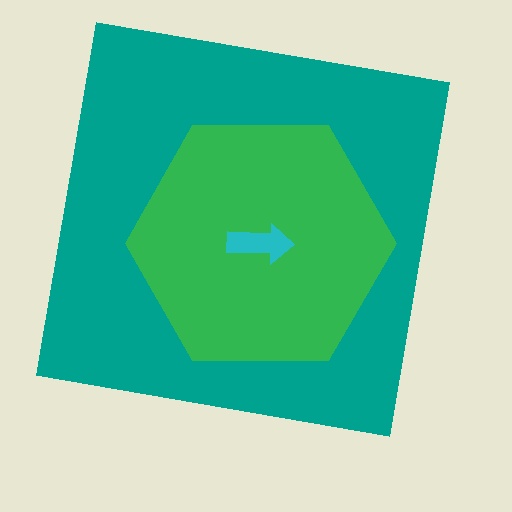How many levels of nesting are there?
3.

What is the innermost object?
The cyan arrow.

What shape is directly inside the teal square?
The green hexagon.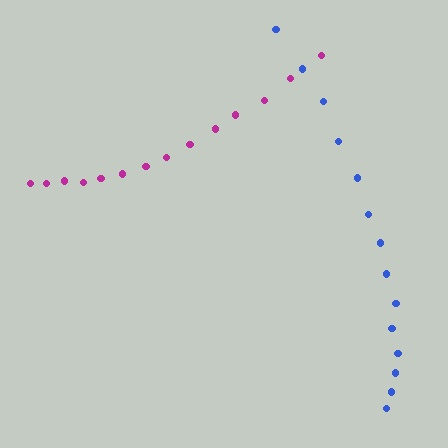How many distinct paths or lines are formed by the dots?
There are 2 distinct paths.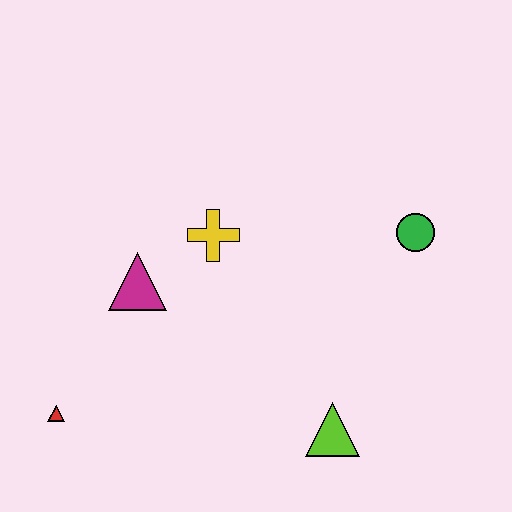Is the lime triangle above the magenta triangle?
No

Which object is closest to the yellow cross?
The magenta triangle is closest to the yellow cross.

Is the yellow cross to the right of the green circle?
No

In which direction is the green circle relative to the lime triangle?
The green circle is above the lime triangle.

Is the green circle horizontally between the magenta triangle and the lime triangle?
No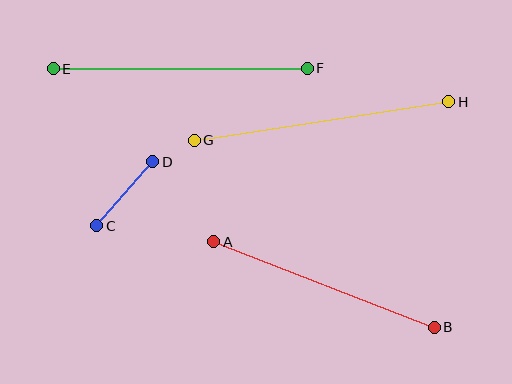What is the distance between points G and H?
The distance is approximately 258 pixels.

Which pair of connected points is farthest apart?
Points G and H are farthest apart.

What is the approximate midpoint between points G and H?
The midpoint is at approximately (321, 121) pixels.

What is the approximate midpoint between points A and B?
The midpoint is at approximately (324, 284) pixels.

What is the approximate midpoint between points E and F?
The midpoint is at approximately (180, 68) pixels.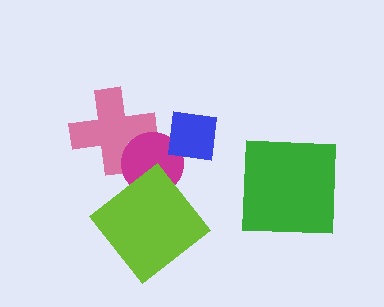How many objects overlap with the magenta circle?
3 objects overlap with the magenta circle.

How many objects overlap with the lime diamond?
1 object overlaps with the lime diamond.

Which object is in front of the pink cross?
The magenta circle is in front of the pink cross.